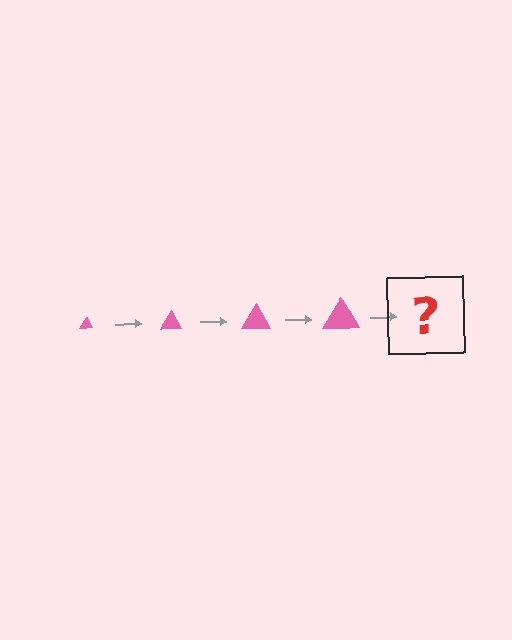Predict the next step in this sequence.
The next step is a pink triangle, larger than the previous one.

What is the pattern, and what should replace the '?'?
The pattern is that the triangle gets progressively larger each step. The '?' should be a pink triangle, larger than the previous one.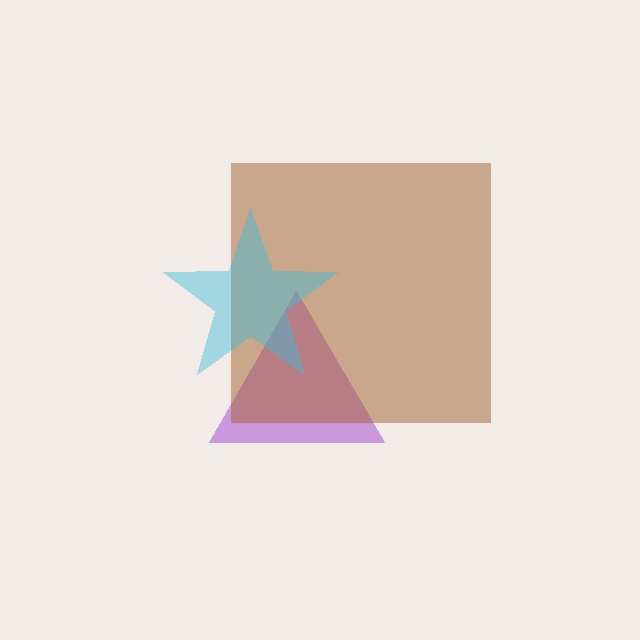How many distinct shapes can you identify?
There are 3 distinct shapes: a purple triangle, a brown square, a cyan star.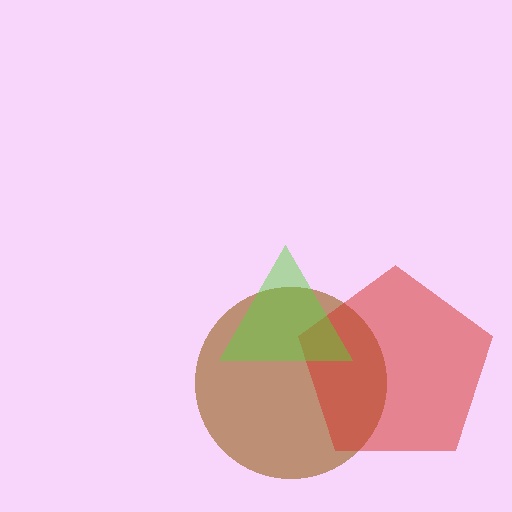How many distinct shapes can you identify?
There are 3 distinct shapes: a brown circle, a red pentagon, a lime triangle.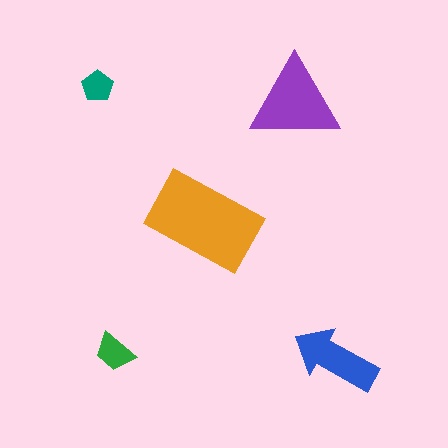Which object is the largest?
The orange rectangle.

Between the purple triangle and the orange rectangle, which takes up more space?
The orange rectangle.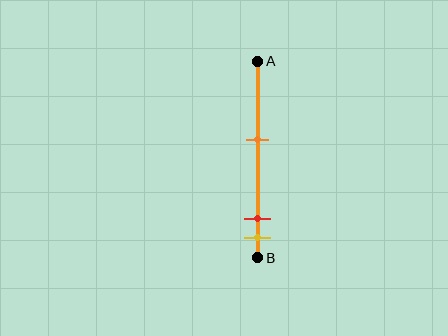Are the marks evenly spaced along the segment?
No, the marks are not evenly spaced.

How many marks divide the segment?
There are 3 marks dividing the segment.